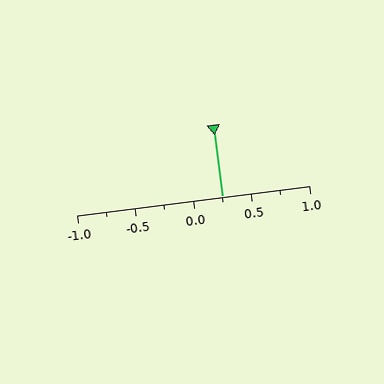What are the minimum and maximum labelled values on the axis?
The axis runs from -1.0 to 1.0.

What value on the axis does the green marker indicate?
The marker indicates approximately 0.25.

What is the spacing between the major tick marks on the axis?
The major ticks are spaced 0.5 apart.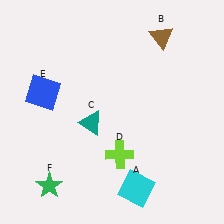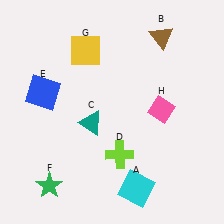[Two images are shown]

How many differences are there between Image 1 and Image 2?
There are 2 differences between the two images.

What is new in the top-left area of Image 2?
A yellow square (G) was added in the top-left area of Image 2.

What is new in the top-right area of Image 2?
A pink diamond (H) was added in the top-right area of Image 2.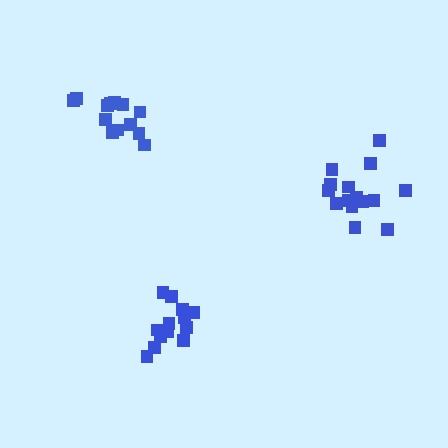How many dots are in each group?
Group 1: 13 dots, Group 2: 13 dots, Group 3: 15 dots (41 total).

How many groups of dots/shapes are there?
There are 3 groups.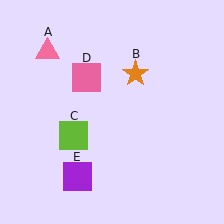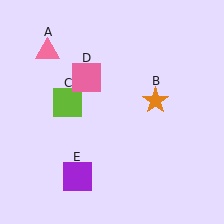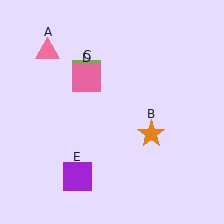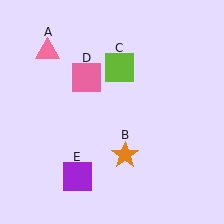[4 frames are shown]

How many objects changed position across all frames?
2 objects changed position: orange star (object B), lime square (object C).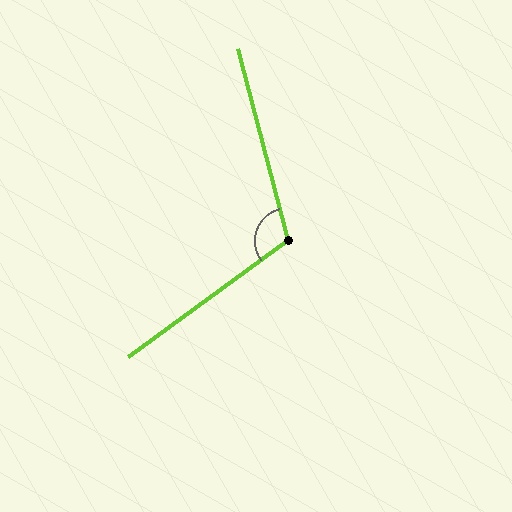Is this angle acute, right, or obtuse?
It is obtuse.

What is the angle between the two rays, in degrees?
Approximately 112 degrees.